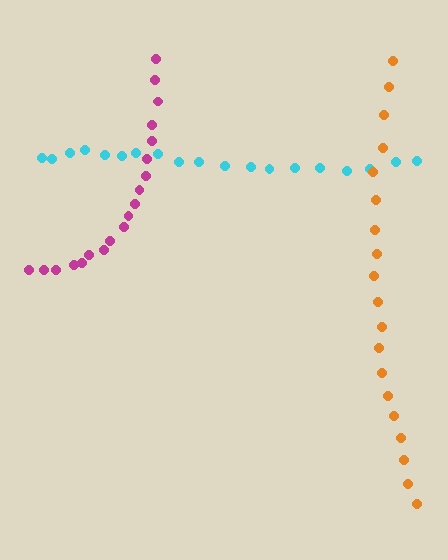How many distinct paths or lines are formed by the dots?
There are 3 distinct paths.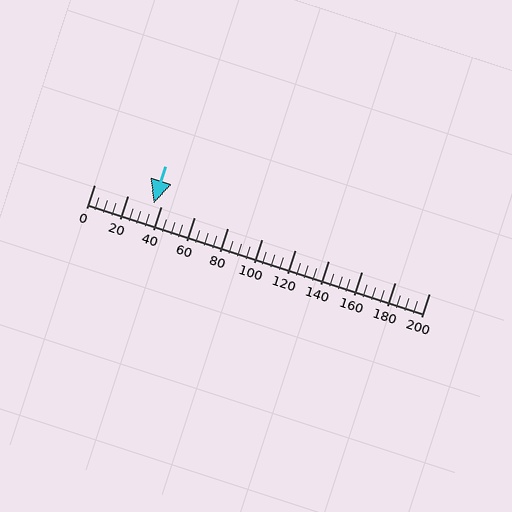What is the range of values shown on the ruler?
The ruler shows values from 0 to 200.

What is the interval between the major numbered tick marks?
The major tick marks are spaced 20 units apart.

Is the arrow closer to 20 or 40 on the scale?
The arrow is closer to 40.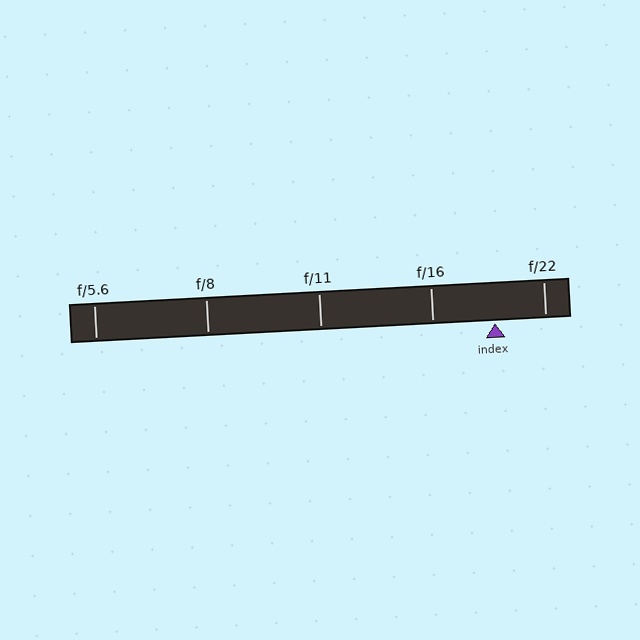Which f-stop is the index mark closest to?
The index mark is closest to f/22.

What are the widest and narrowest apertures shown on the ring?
The widest aperture shown is f/5.6 and the narrowest is f/22.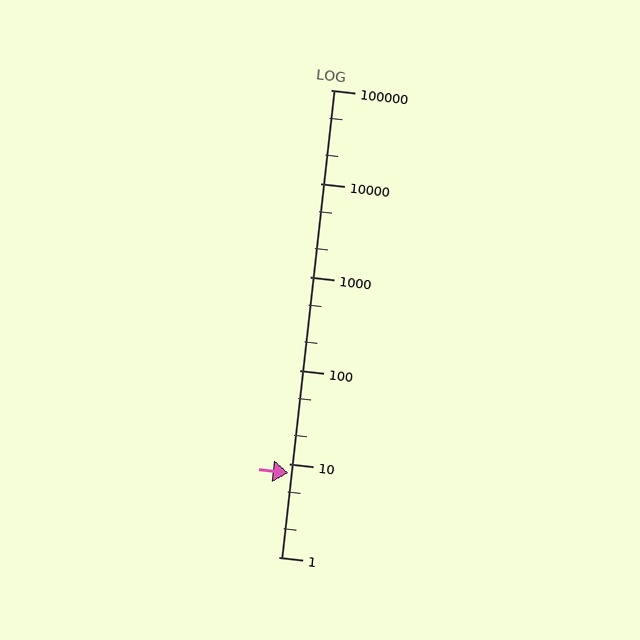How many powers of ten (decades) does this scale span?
The scale spans 5 decades, from 1 to 100000.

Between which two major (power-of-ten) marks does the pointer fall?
The pointer is between 1 and 10.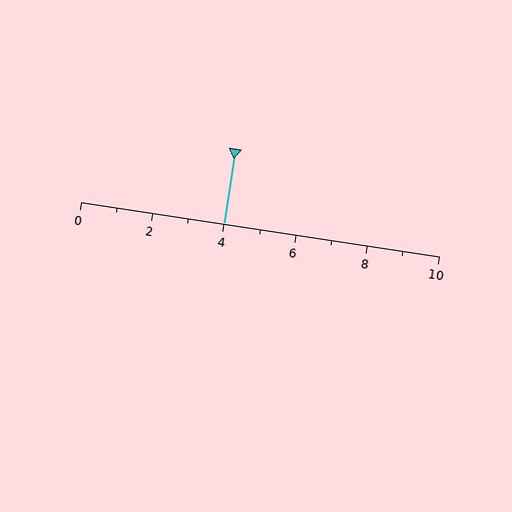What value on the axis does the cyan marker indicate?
The marker indicates approximately 4.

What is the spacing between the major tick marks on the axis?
The major ticks are spaced 2 apart.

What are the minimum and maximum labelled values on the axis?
The axis runs from 0 to 10.